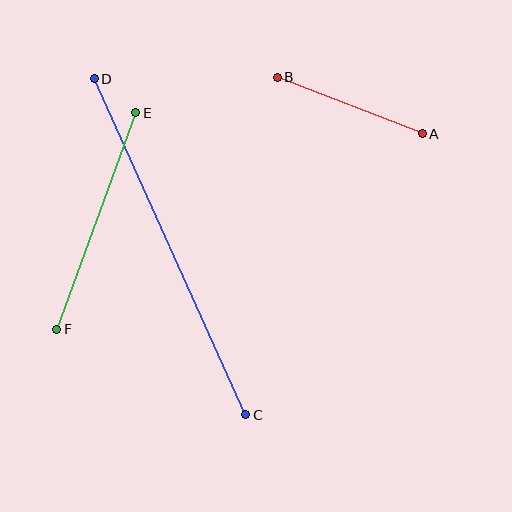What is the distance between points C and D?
The distance is approximately 369 pixels.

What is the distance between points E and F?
The distance is approximately 231 pixels.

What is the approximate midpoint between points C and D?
The midpoint is at approximately (170, 247) pixels.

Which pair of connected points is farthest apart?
Points C and D are farthest apart.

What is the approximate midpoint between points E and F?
The midpoint is at approximately (96, 221) pixels.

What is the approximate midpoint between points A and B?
The midpoint is at approximately (350, 105) pixels.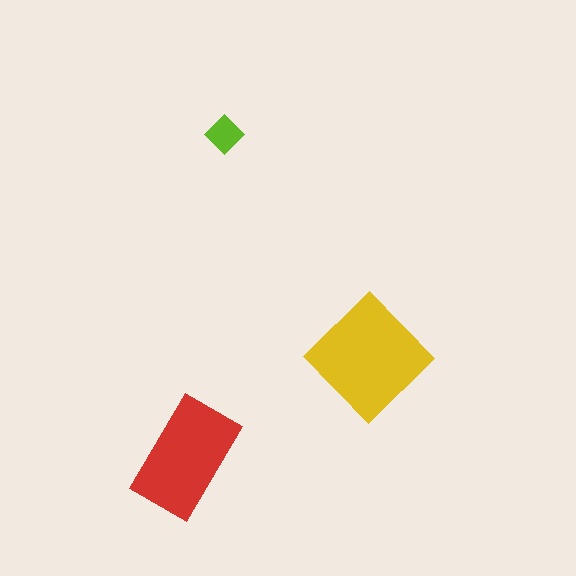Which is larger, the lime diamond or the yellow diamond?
The yellow diamond.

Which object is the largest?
The yellow diamond.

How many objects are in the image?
There are 3 objects in the image.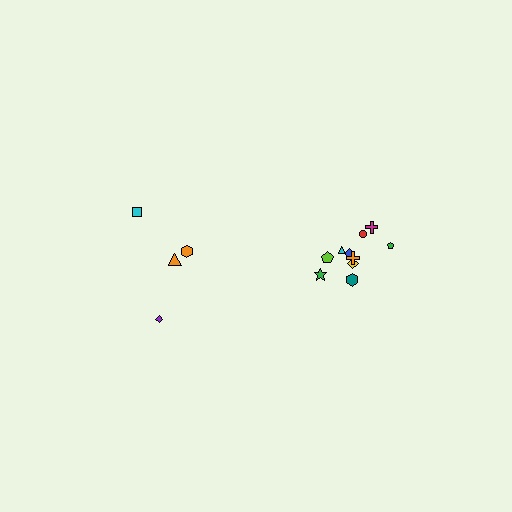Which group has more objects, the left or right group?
The right group.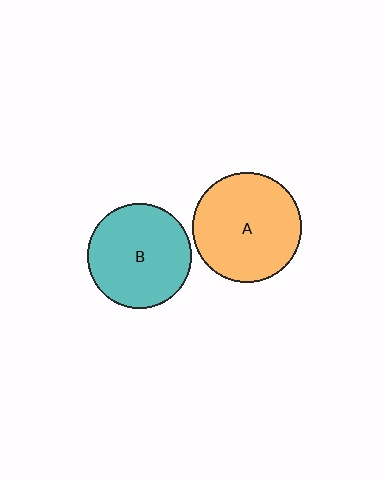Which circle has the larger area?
Circle A (orange).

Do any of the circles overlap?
No, none of the circles overlap.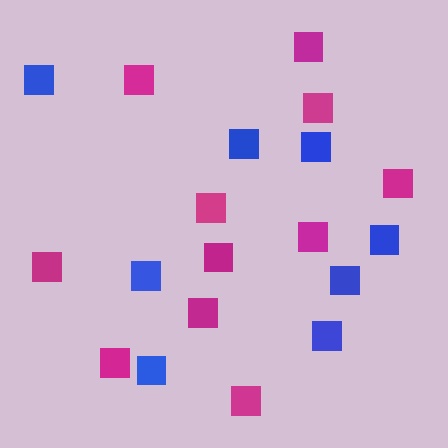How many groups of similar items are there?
There are 2 groups: one group of blue squares (8) and one group of magenta squares (11).